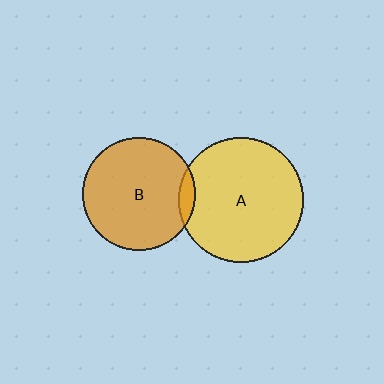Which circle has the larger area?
Circle A (yellow).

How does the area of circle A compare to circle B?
Approximately 1.2 times.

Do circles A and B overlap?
Yes.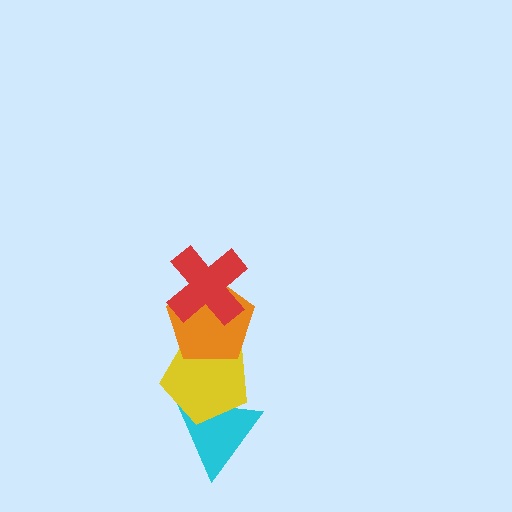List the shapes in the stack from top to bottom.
From top to bottom: the red cross, the orange pentagon, the yellow pentagon, the cyan triangle.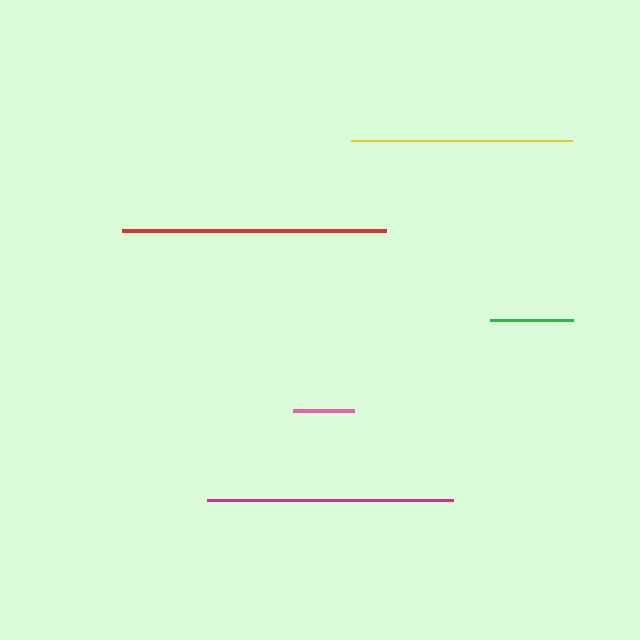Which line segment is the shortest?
The pink line is the shortest at approximately 62 pixels.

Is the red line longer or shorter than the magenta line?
The red line is longer than the magenta line.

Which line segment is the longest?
The red line is the longest at approximately 264 pixels.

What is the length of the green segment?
The green segment is approximately 82 pixels long.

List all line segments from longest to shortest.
From longest to shortest: red, magenta, yellow, green, pink.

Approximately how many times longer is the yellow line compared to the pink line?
The yellow line is approximately 3.6 times the length of the pink line.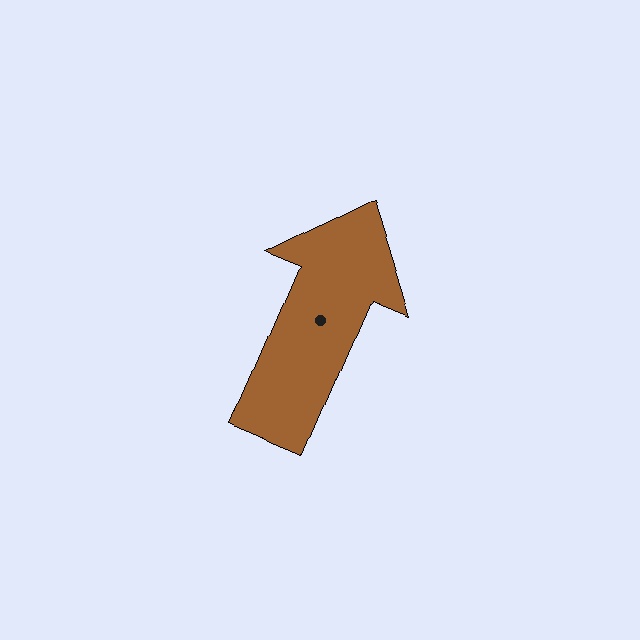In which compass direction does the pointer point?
Northeast.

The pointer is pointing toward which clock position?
Roughly 1 o'clock.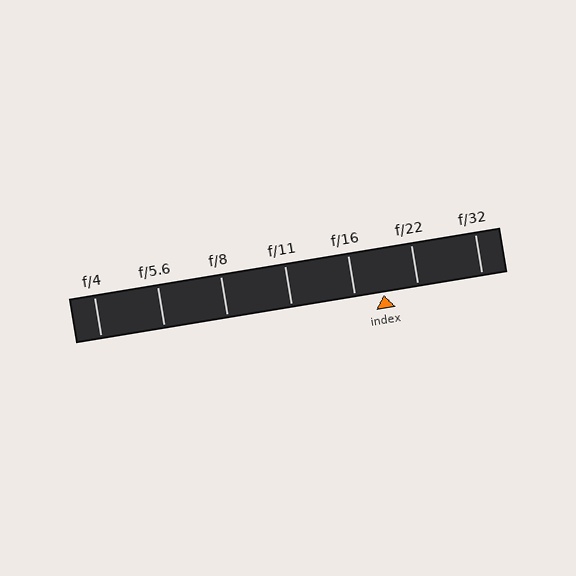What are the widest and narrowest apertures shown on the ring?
The widest aperture shown is f/4 and the narrowest is f/32.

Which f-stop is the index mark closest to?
The index mark is closest to f/16.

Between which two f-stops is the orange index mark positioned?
The index mark is between f/16 and f/22.